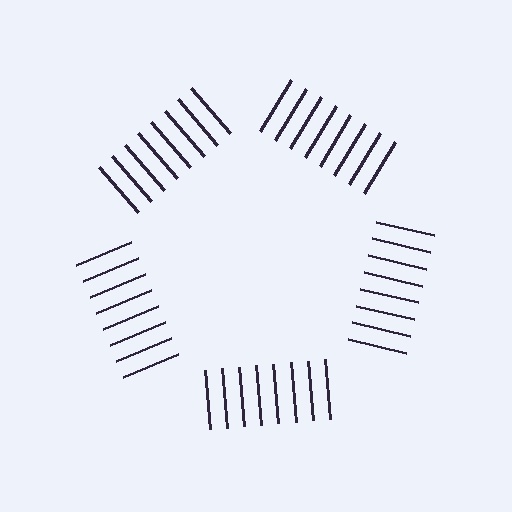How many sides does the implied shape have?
5 sides — the line-ends trace a pentagon.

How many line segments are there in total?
40 — 8 along each of the 5 edges.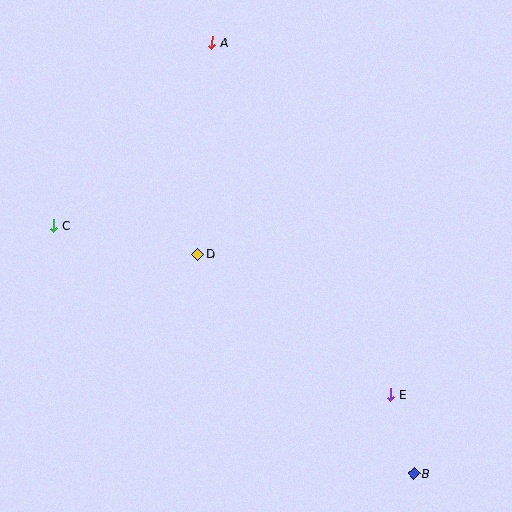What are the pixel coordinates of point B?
Point B is at (414, 473).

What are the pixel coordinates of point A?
Point A is at (212, 42).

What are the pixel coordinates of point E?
Point E is at (391, 395).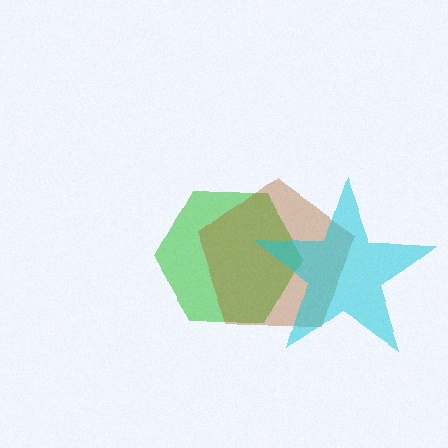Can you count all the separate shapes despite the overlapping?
Yes, there are 3 separate shapes.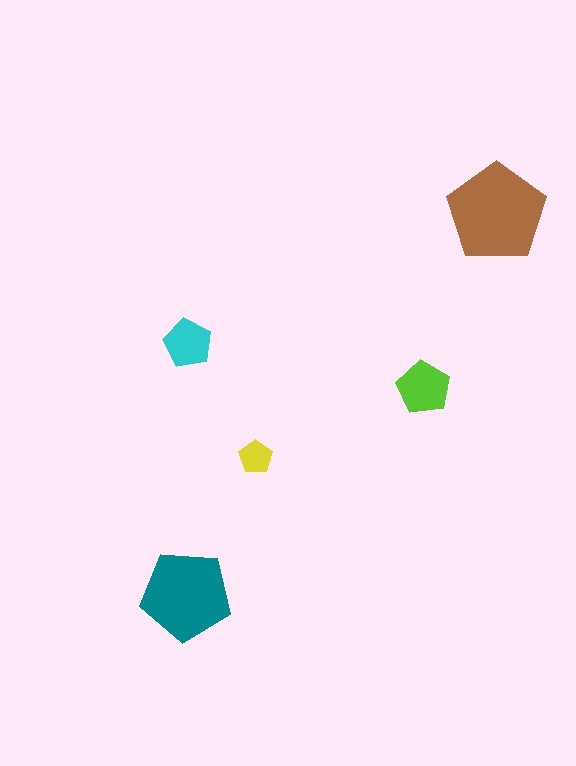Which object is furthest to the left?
The teal pentagon is leftmost.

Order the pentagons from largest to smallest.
the brown one, the teal one, the lime one, the cyan one, the yellow one.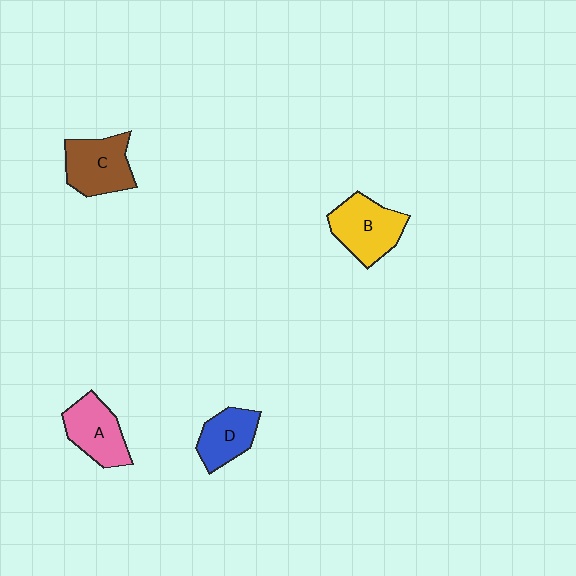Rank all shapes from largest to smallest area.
From largest to smallest: B (yellow), C (brown), A (pink), D (blue).